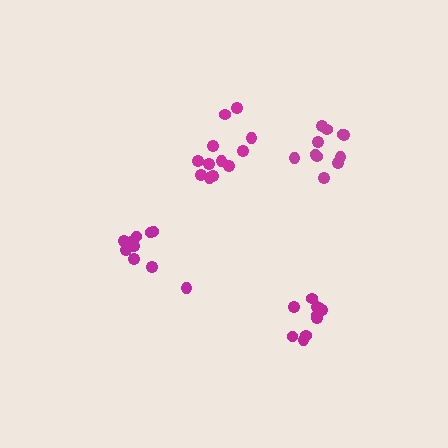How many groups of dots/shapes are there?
There are 4 groups.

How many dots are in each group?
Group 1: 12 dots, Group 2: 11 dots, Group 3: 10 dots, Group 4: 10 dots (43 total).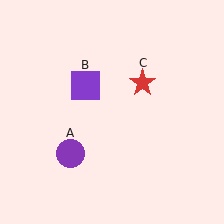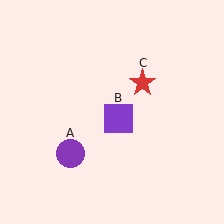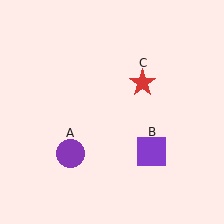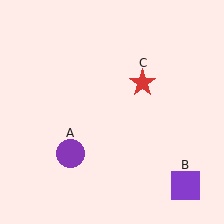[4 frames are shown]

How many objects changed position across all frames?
1 object changed position: purple square (object B).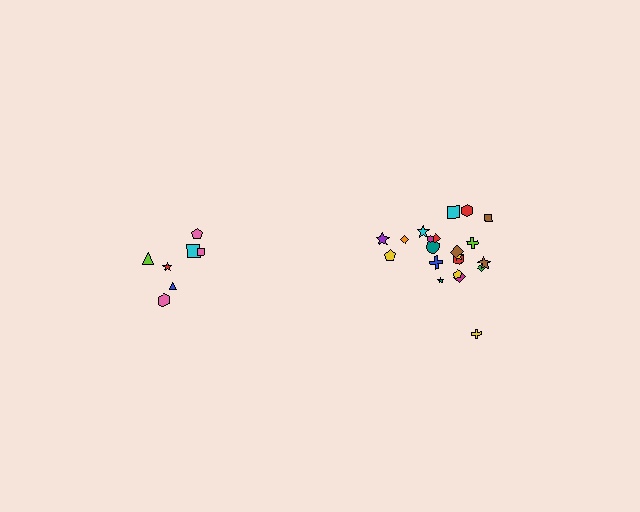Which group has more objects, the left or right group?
The right group.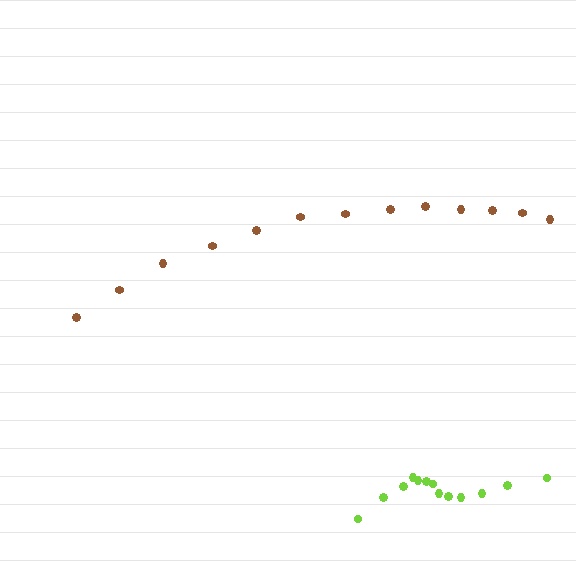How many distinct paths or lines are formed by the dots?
There are 2 distinct paths.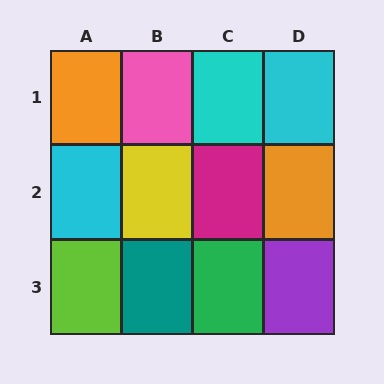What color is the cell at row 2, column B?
Yellow.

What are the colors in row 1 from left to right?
Orange, pink, cyan, cyan.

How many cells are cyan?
3 cells are cyan.